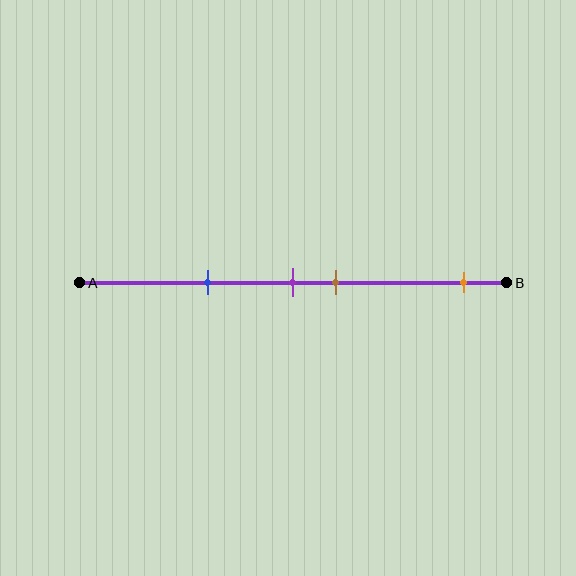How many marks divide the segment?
There are 4 marks dividing the segment.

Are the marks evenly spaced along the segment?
No, the marks are not evenly spaced.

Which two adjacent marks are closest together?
The purple and brown marks are the closest adjacent pair.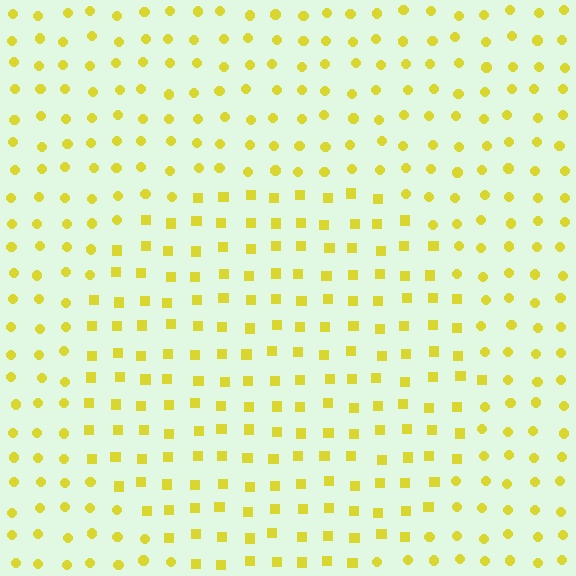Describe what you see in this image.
The image is filled with small yellow elements arranged in a uniform grid. A circle-shaped region contains squares, while the surrounding area contains circles. The boundary is defined purely by the change in element shape.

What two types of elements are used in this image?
The image uses squares inside the circle region and circles outside it.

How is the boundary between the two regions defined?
The boundary is defined by a change in element shape: squares inside vs. circles outside. All elements share the same color and spacing.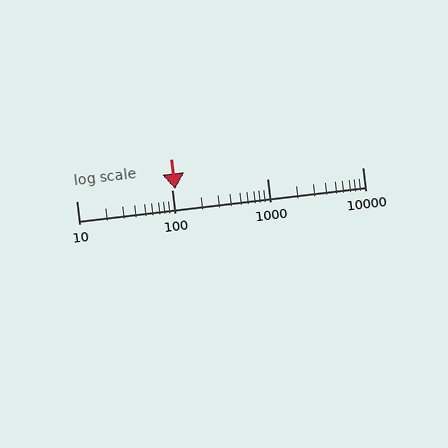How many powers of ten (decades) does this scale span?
The scale spans 3 decades, from 10 to 10000.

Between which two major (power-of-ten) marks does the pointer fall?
The pointer is between 100 and 1000.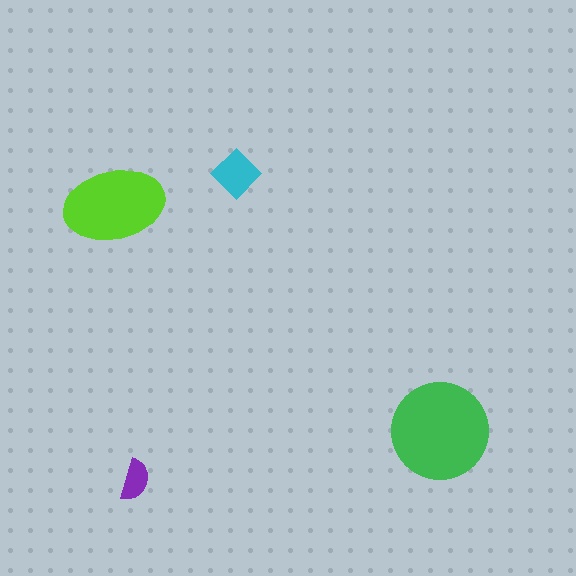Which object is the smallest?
The purple semicircle.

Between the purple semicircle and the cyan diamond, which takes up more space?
The cyan diamond.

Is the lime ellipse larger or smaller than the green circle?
Smaller.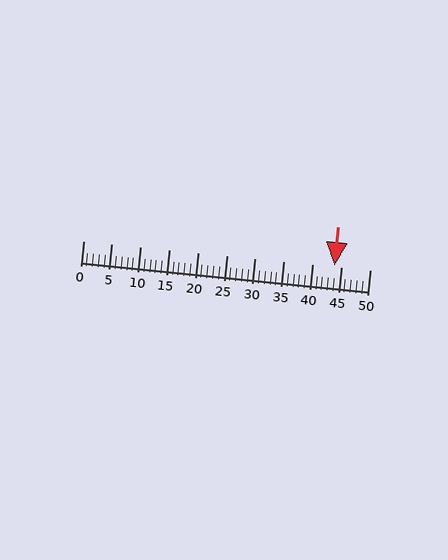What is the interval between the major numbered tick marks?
The major tick marks are spaced 5 units apart.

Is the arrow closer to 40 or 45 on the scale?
The arrow is closer to 45.